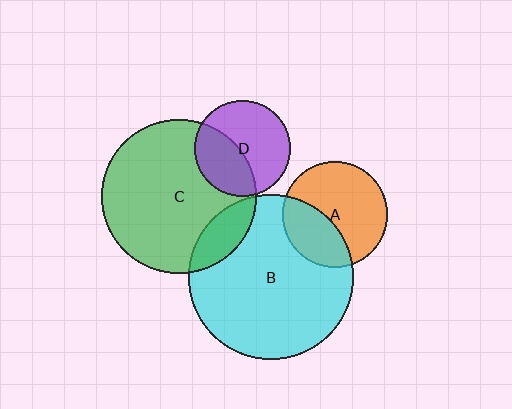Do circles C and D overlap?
Yes.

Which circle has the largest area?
Circle B (cyan).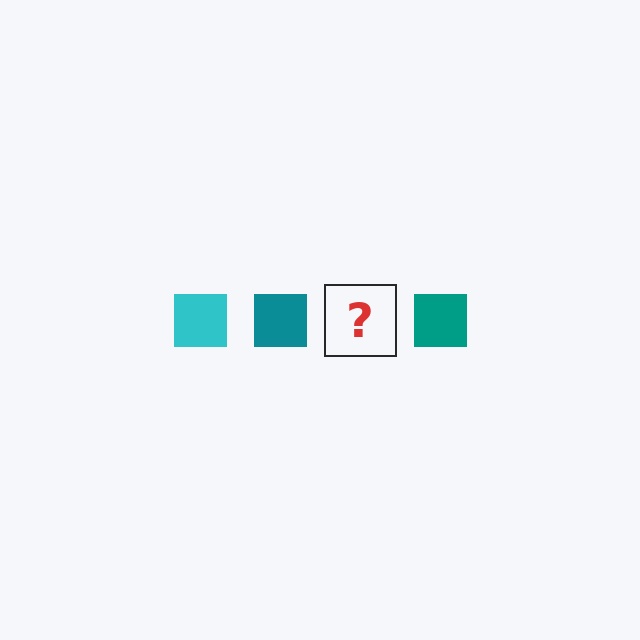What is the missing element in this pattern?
The missing element is a cyan square.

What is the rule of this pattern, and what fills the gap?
The rule is that the pattern cycles through cyan, teal squares. The gap should be filled with a cyan square.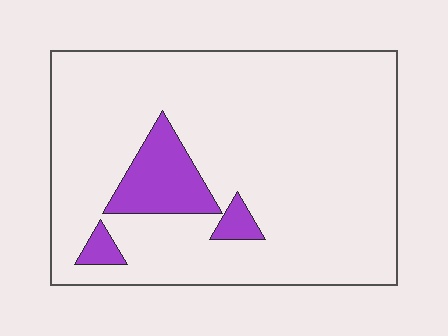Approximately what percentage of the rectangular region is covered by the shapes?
Approximately 10%.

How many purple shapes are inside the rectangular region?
3.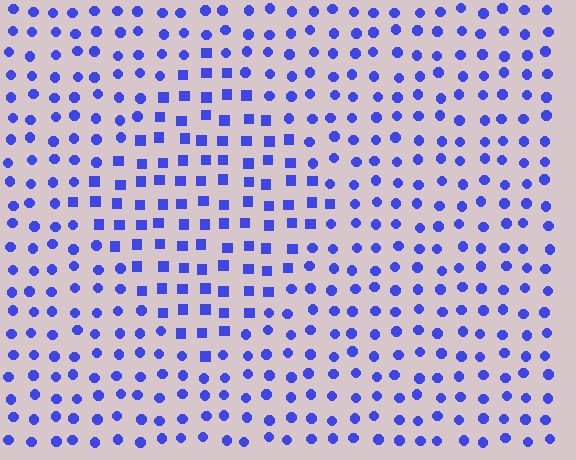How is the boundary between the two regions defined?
The boundary is defined by a change in element shape: squares inside vs. circles outside. All elements share the same color and spacing.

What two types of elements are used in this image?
The image uses squares inside the diamond region and circles outside it.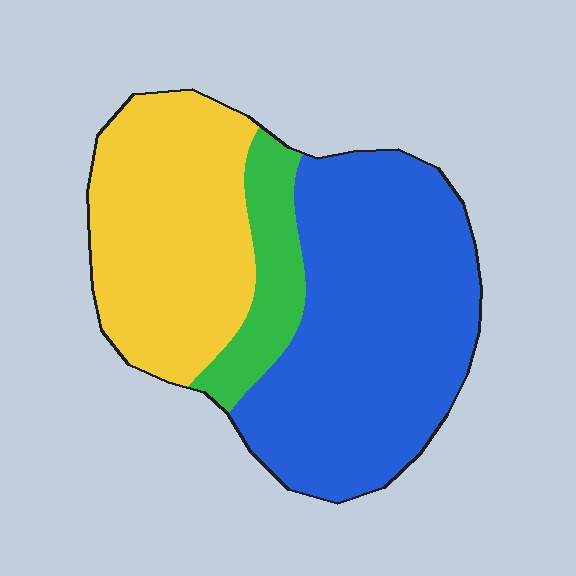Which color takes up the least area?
Green, at roughly 10%.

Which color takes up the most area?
Blue, at roughly 50%.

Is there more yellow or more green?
Yellow.